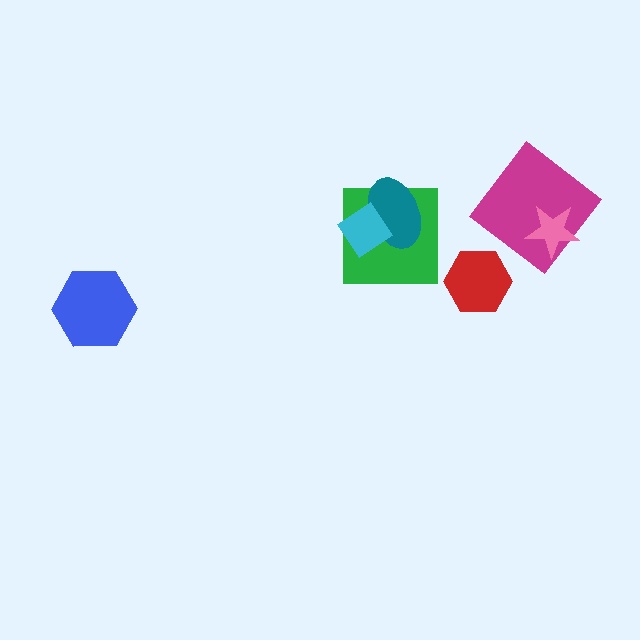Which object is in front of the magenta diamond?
The pink star is in front of the magenta diamond.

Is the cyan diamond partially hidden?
No, no other shape covers it.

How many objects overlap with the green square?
2 objects overlap with the green square.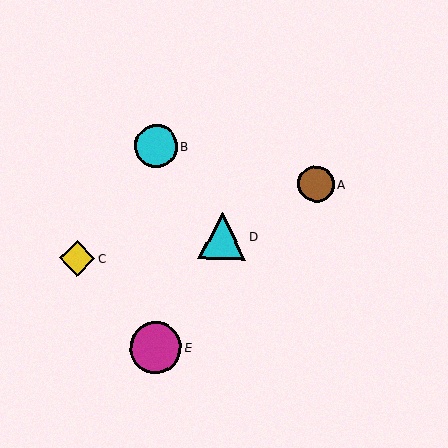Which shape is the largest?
The magenta circle (labeled E) is the largest.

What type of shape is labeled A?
Shape A is a brown circle.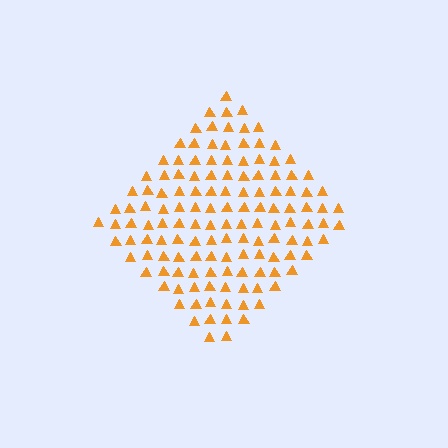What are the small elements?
The small elements are triangles.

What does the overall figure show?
The overall figure shows a diamond.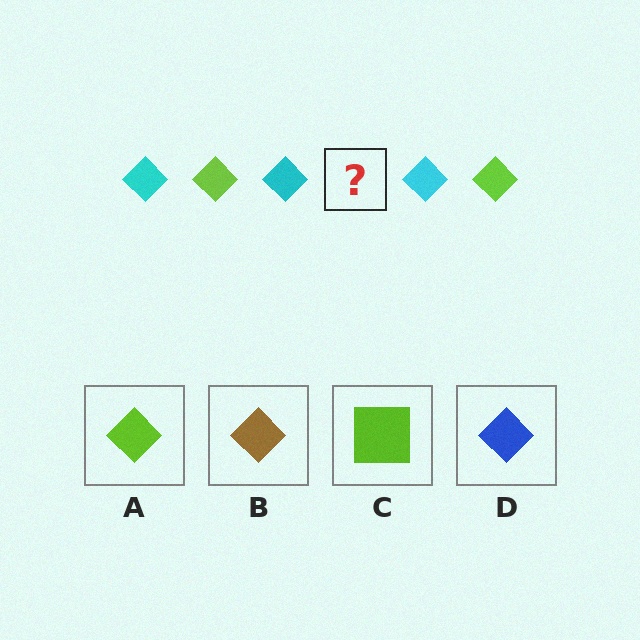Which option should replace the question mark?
Option A.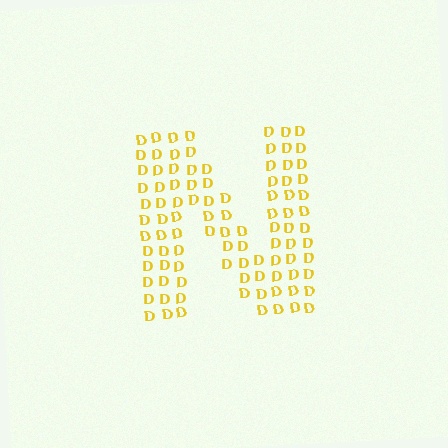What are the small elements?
The small elements are letter D's.